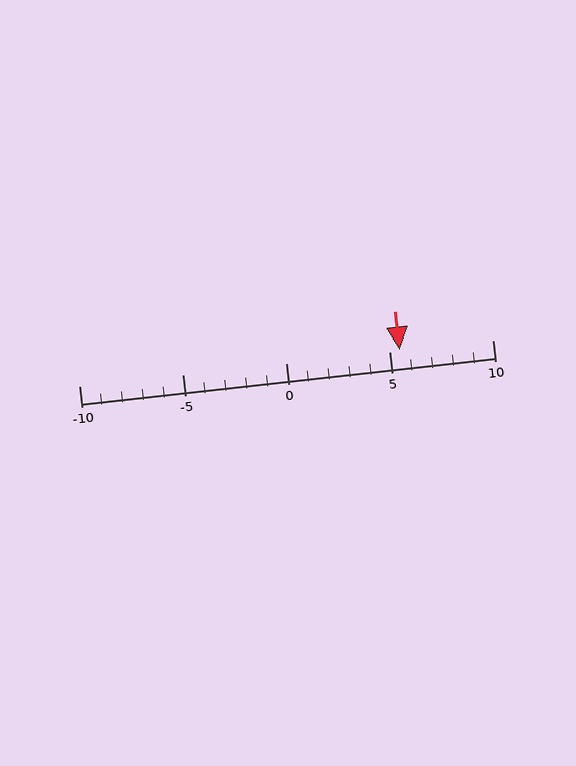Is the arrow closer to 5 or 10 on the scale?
The arrow is closer to 5.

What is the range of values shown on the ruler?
The ruler shows values from -10 to 10.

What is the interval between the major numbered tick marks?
The major tick marks are spaced 5 units apart.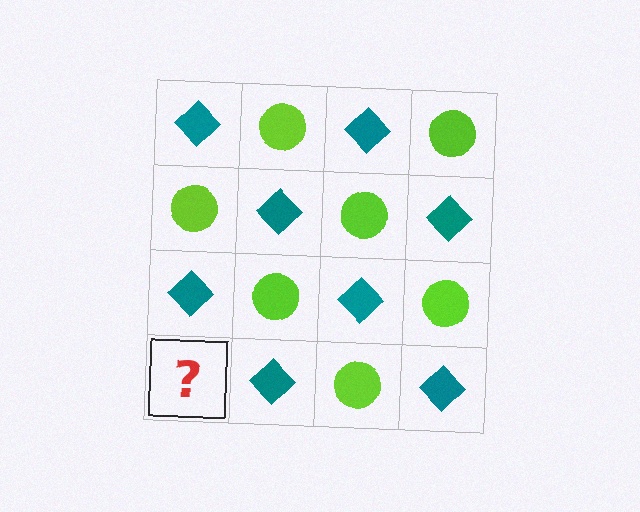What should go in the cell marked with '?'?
The missing cell should contain a lime circle.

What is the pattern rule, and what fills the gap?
The rule is that it alternates teal diamond and lime circle in a checkerboard pattern. The gap should be filled with a lime circle.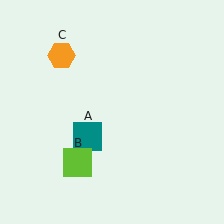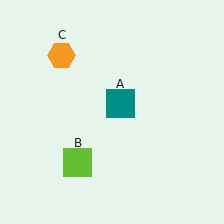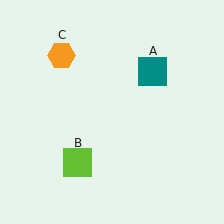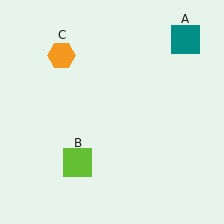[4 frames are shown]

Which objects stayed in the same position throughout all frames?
Lime square (object B) and orange hexagon (object C) remained stationary.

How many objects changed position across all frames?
1 object changed position: teal square (object A).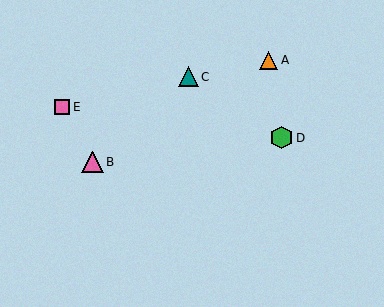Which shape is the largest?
The green hexagon (labeled D) is the largest.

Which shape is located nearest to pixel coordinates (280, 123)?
The green hexagon (labeled D) at (282, 138) is nearest to that location.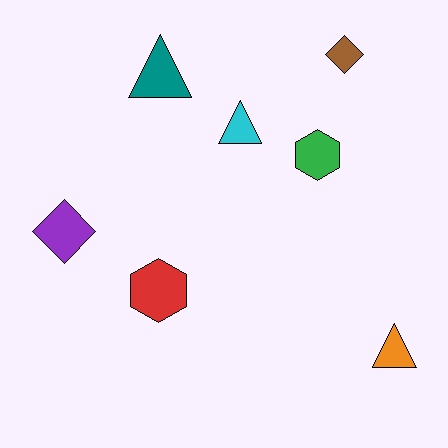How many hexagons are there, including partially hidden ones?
There are 2 hexagons.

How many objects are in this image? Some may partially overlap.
There are 7 objects.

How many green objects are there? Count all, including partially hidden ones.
There is 1 green object.